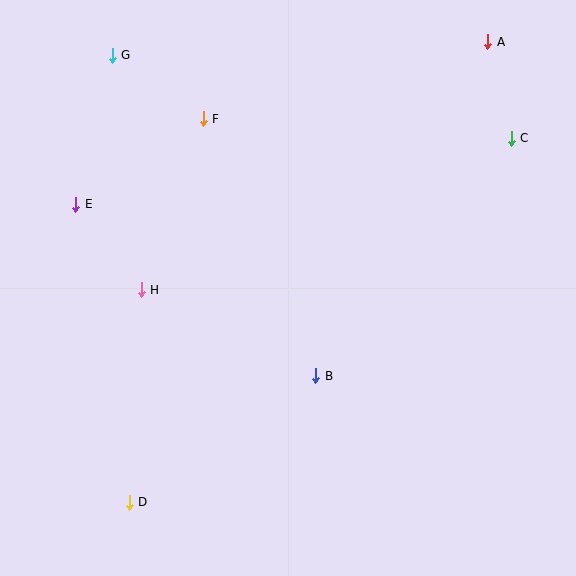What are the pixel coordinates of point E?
Point E is at (76, 204).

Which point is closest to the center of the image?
Point B at (316, 376) is closest to the center.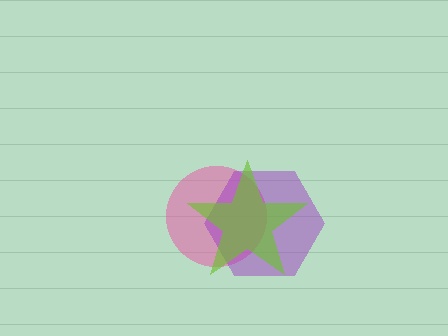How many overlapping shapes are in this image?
There are 3 overlapping shapes in the image.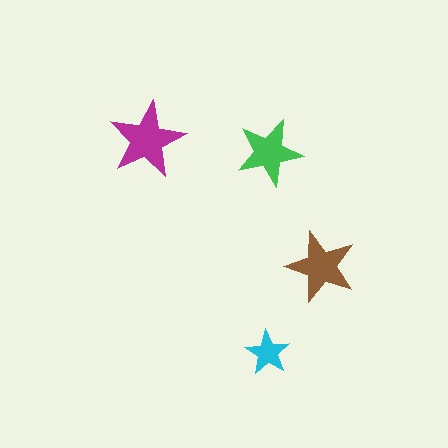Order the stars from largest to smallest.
the magenta one, the brown one, the green one, the cyan one.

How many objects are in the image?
There are 4 objects in the image.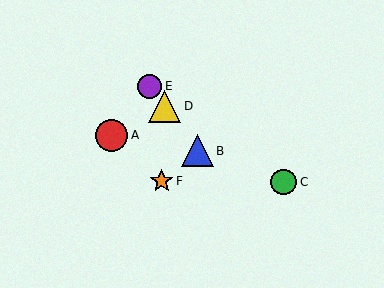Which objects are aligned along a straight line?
Objects B, D, E are aligned along a straight line.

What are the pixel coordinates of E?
Object E is at (150, 86).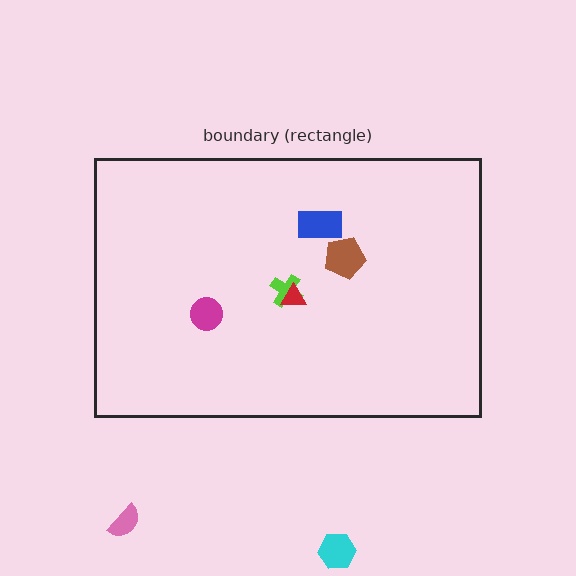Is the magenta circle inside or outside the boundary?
Inside.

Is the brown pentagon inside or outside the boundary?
Inside.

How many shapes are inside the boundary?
5 inside, 2 outside.